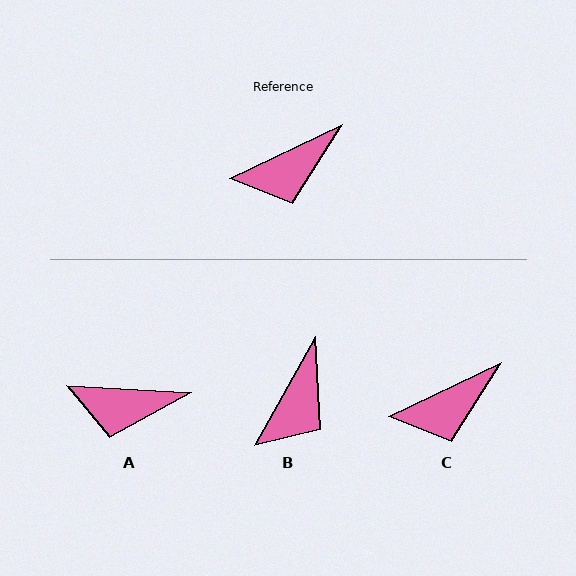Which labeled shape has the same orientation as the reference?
C.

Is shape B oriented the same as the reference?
No, it is off by about 35 degrees.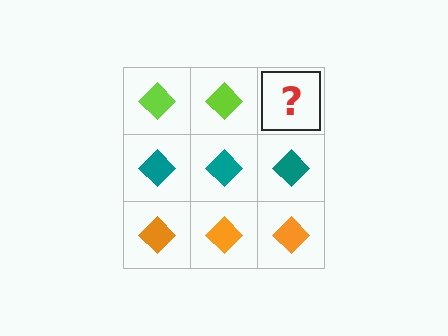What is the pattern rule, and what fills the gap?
The rule is that each row has a consistent color. The gap should be filled with a lime diamond.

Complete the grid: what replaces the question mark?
The question mark should be replaced with a lime diamond.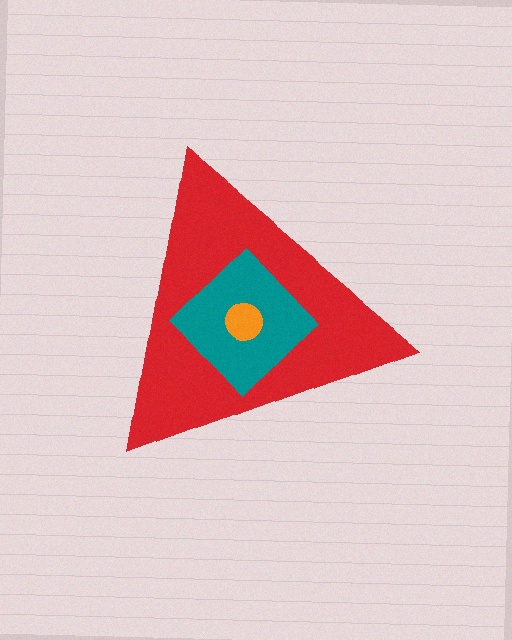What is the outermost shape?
The red triangle.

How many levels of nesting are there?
3.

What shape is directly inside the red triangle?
The teal diamond.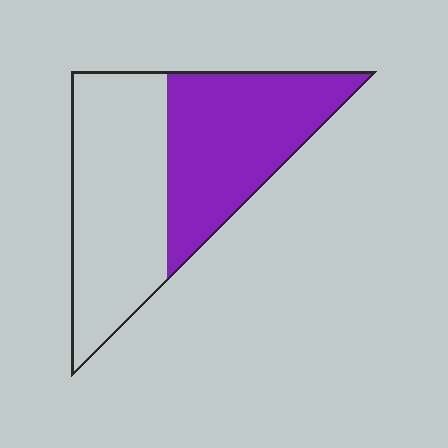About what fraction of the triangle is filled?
About one half (1/2).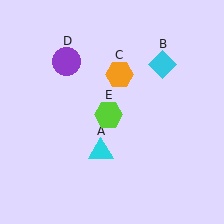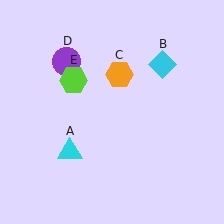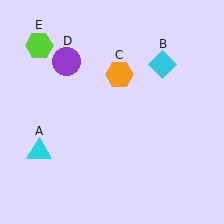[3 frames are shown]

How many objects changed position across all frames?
2 objects changed position: cyan triangle (object A), lime hexagon (object E).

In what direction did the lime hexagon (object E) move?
The lime hexagon (object E) moved up and to the left.